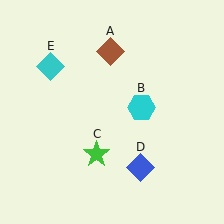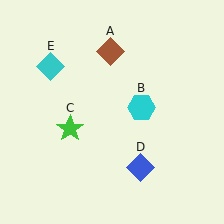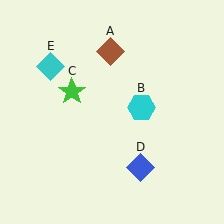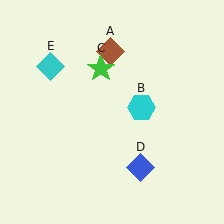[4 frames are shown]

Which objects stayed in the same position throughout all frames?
Brown diamond (object A) and cyan hexagon (object B) and blue diamond (object D) and cyan diamond (object E) remained stationary.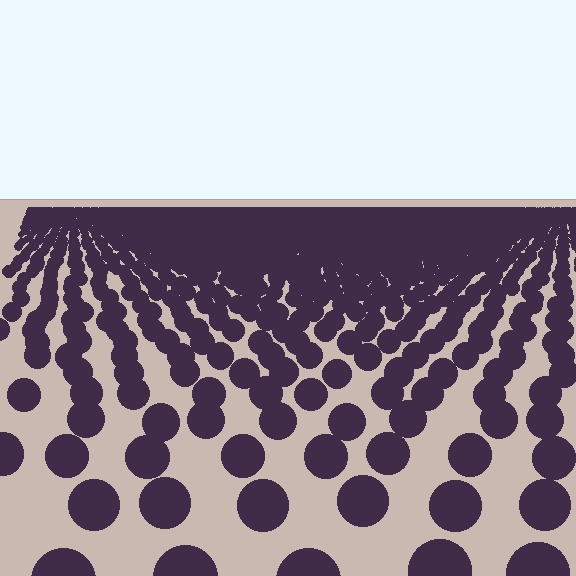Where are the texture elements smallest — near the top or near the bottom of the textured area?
Near the top.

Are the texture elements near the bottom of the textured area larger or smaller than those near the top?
Larger. Near the bottom, elements are closer to the viewer and appear at a bigger on-screen size.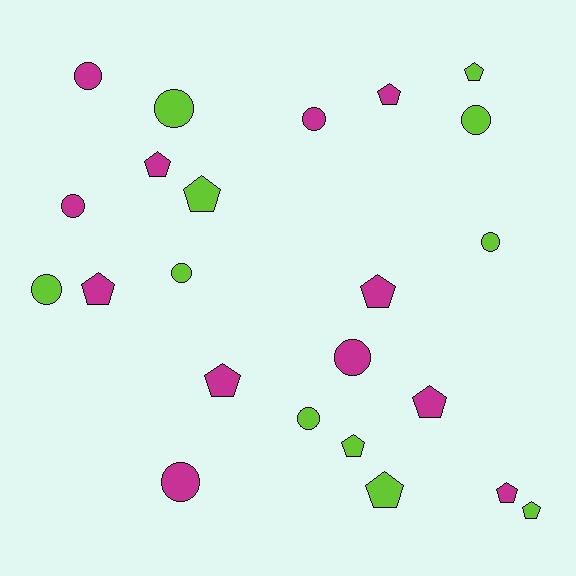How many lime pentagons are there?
There are 5 lime pentagons.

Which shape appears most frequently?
Pentagon, with 12 objects.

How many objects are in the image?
There are 23 objects.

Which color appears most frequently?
Magenta, with 12 objects.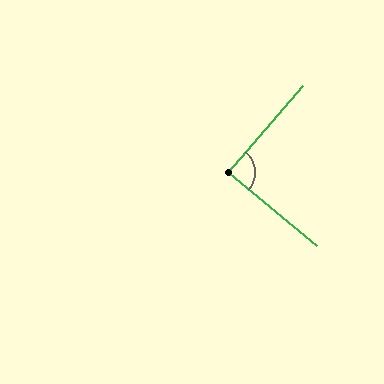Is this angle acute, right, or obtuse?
It is approximately a right angle.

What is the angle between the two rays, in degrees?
Approximately 89 degrees.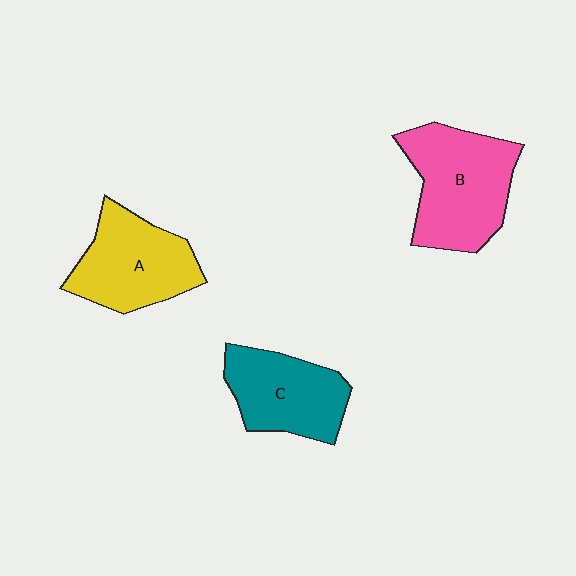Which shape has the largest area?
Shape B (pink).